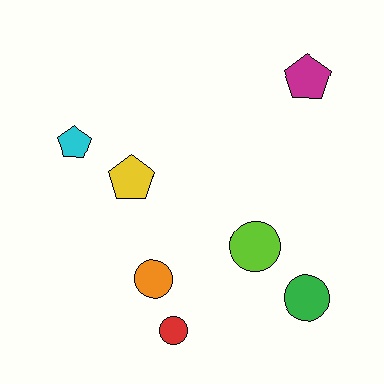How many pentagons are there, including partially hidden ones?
There are 3 pentagons.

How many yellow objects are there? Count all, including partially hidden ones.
There is 1 yellow object.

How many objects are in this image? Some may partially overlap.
There are 7 objects.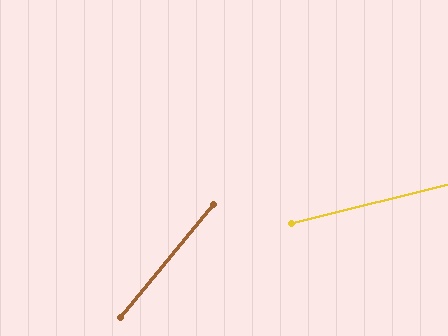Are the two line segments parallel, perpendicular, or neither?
Neither parallel nor perpendicular — they differ by about 37°.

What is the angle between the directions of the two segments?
Approximately 37 degrees.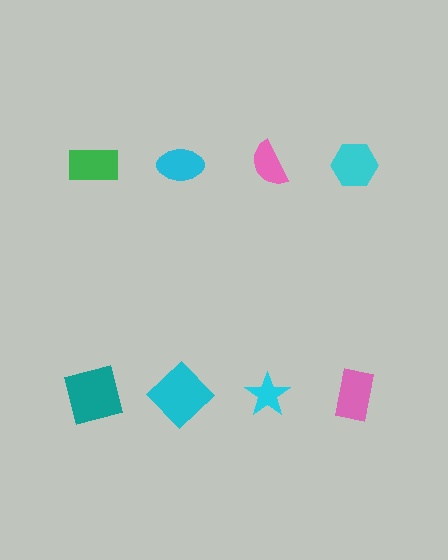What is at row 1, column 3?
A pink semicircle.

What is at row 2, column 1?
A teal square.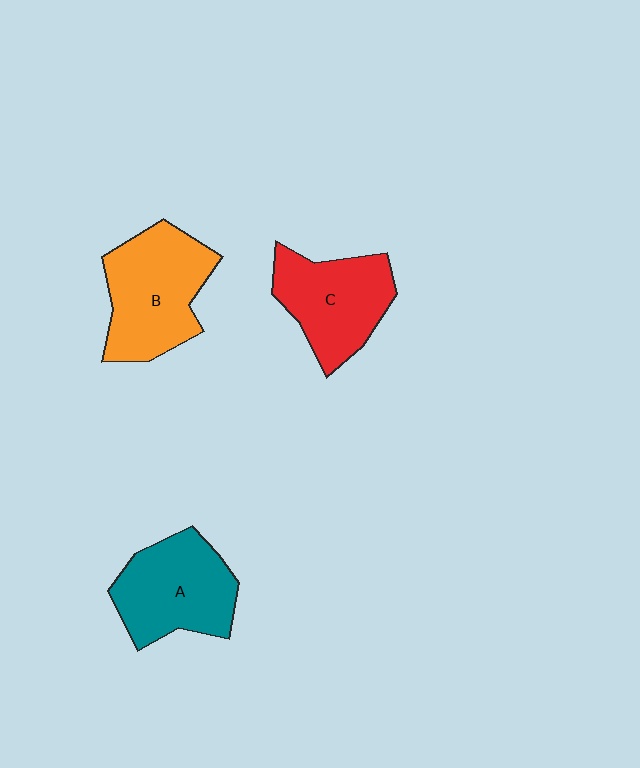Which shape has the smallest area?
Shape C (red).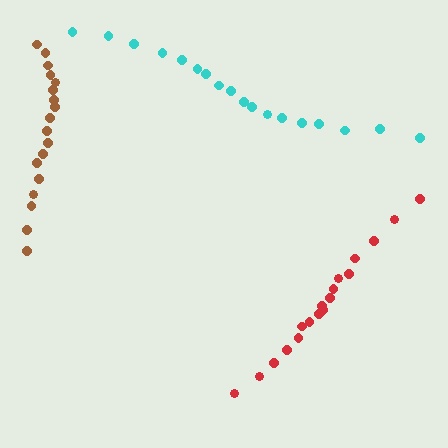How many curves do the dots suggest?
There are 3 distinct paths.